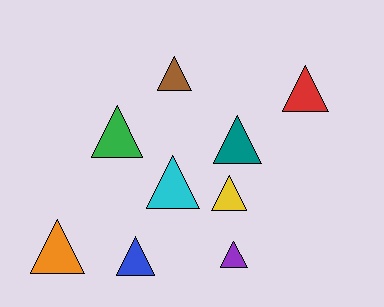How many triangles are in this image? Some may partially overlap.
There are 9 triangles.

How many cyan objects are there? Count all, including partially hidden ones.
There is 1 cyan object.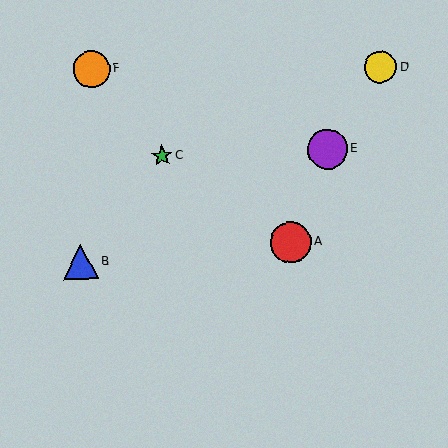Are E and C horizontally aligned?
Yes, both are at y≈149.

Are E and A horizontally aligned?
No, E is at y≈149 and A is at y≈242.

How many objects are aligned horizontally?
2 objects (C, E) are aligned horizontally.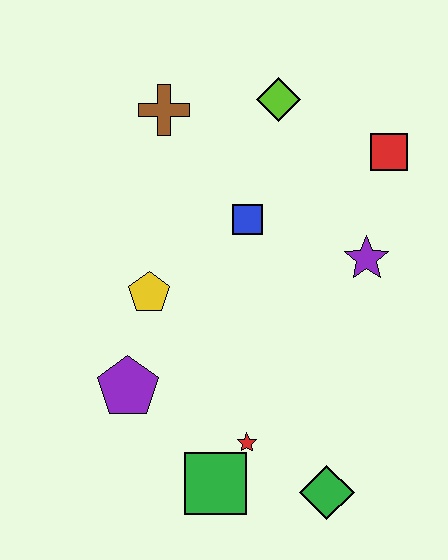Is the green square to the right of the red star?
No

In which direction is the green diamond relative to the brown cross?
The green diamond is below the brown cross.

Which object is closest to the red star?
The green square is closest to the red star.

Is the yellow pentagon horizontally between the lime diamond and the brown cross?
No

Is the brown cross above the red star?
Yes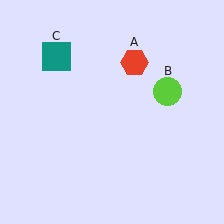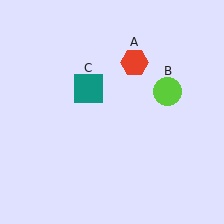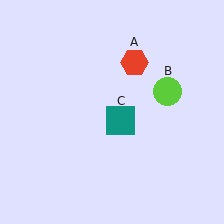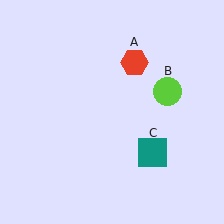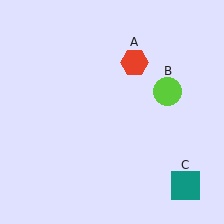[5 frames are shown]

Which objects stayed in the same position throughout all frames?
Red hexagon (object A) and lime circle (object B) remained stationary.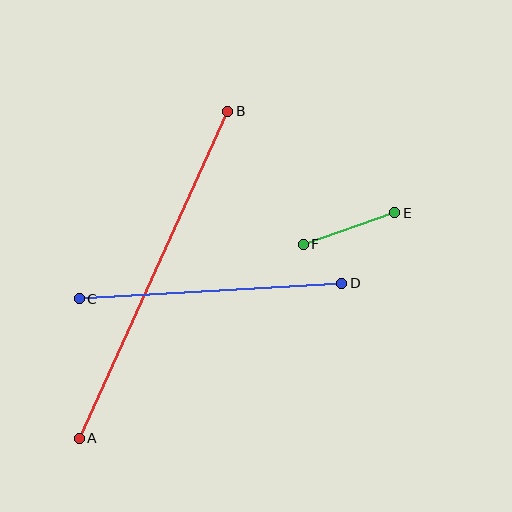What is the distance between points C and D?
The distance is approximately 263 pixels.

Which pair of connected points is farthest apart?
Points A and B are farthest apart.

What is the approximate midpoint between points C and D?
The midpoint is at approximately (210, 291) pixels.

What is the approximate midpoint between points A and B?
The midpoint is at approximately (153, 275) pixels.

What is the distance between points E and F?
The distance is approximately 97 pixels.